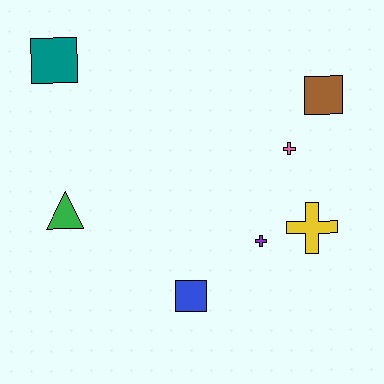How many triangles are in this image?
There is 1 triangle.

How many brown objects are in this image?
There is 1 brown object.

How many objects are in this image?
There are 7 objects.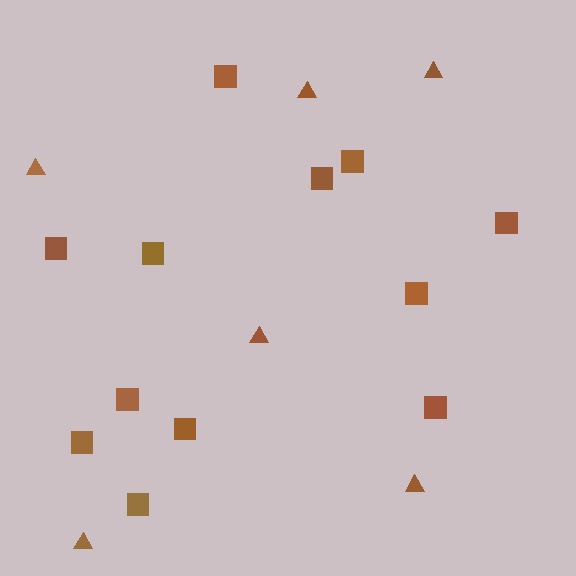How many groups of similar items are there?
There are 2 groups: one group of triangles (6) and one group of squares (12).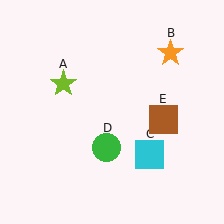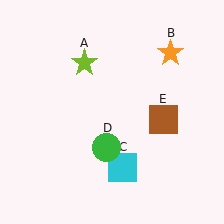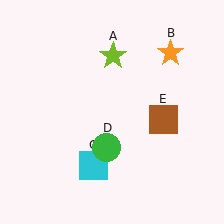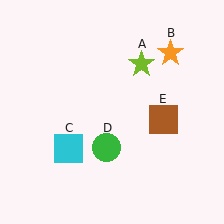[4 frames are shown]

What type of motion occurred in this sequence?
The lime star (object A), cyan square (object C) rotated clockwise around the center of the scene.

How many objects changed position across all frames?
2 objects changed position: lime star (object A), cyan square (object C).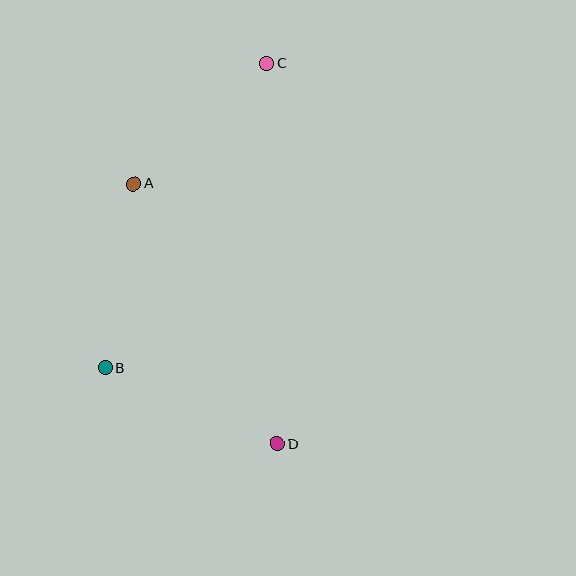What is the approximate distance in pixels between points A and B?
The distance between A and B is approximately 186 pixels.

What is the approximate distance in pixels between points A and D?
The distance between A and D is approximately 297 pixels.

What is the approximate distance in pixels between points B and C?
The distance between B and C is approximately 344 pixels.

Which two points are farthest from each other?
Points C and D are farthest from each other.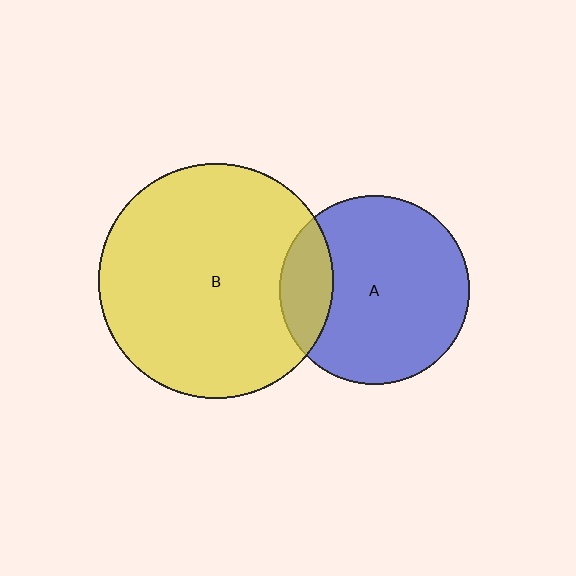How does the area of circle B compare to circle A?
Approximately 1.5 times.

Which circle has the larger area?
Circle B (yellow).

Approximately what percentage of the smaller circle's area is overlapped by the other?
Approximately 20%.